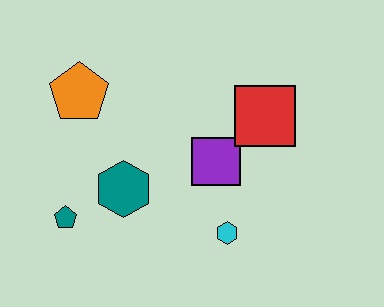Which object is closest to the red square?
The purple square is closest to the red square.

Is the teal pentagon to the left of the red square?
Yes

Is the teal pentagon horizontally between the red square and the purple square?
No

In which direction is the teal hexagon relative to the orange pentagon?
The teal hexagon is below the orange pentagon.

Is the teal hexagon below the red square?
Yes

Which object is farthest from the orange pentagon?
The cyan hexagon is farthest from the orange pentagon.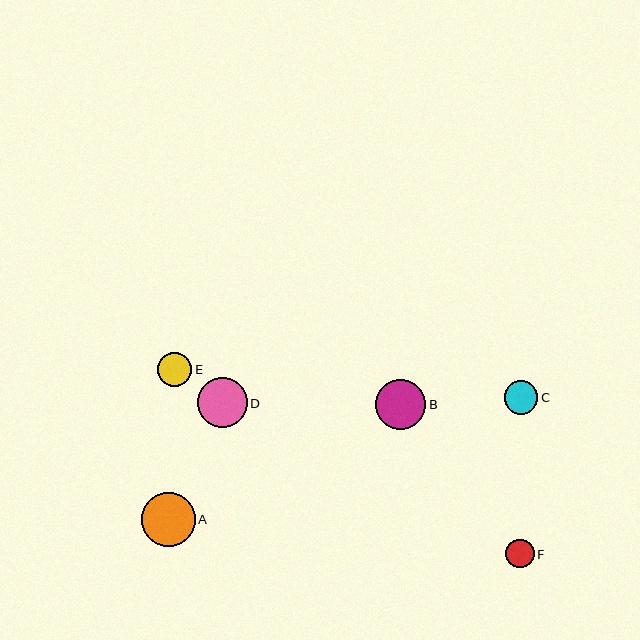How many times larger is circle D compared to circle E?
Circle D is approximately 1.5 times the size of circle E.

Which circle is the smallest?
Circle F is the smallest with a size of approximately 29 pixels.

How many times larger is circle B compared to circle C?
Circle B is approximately 1.5 times the size of circle C.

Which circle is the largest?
Circle A is the largest with a size of approximately 54 pixels.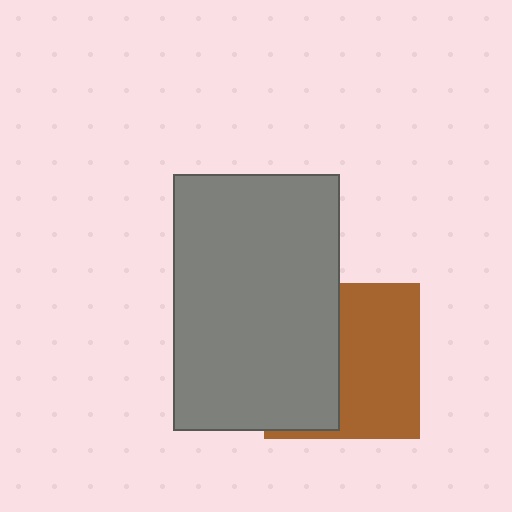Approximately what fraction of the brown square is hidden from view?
Roughly 46% of the brown square is hidden behind the gray rectangle.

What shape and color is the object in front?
The object in front is a gray rectangle.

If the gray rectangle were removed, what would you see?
You would see the complete brown square.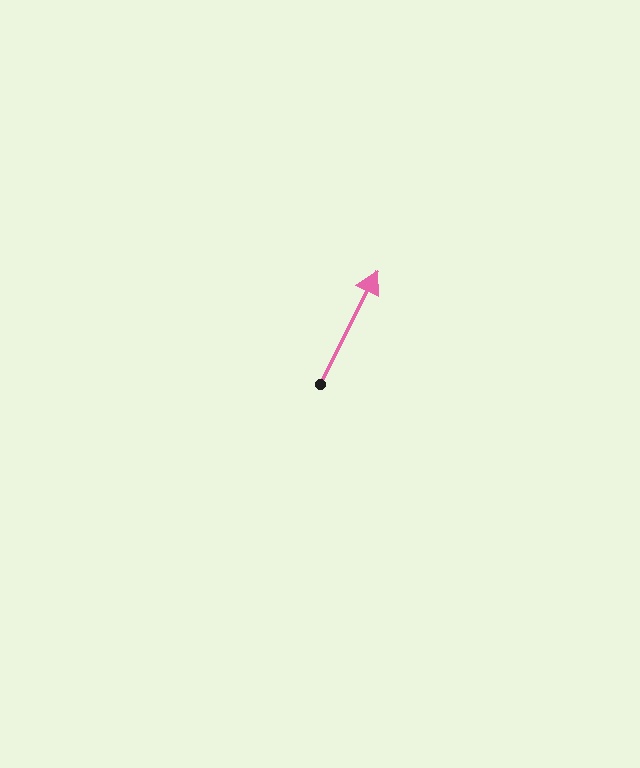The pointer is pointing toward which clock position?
Roughly 1 o'clock.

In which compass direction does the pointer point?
Northeast.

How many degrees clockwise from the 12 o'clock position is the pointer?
Approximately 27 degrees.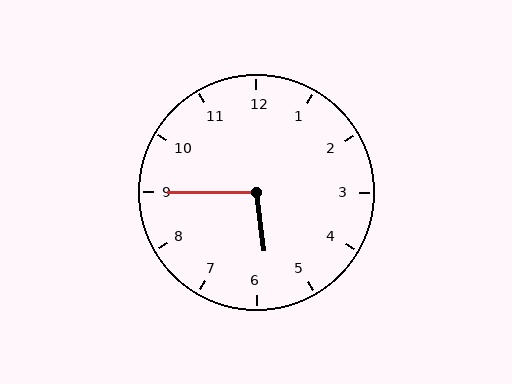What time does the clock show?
5:45.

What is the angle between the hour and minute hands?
Approximately 98 degrees.